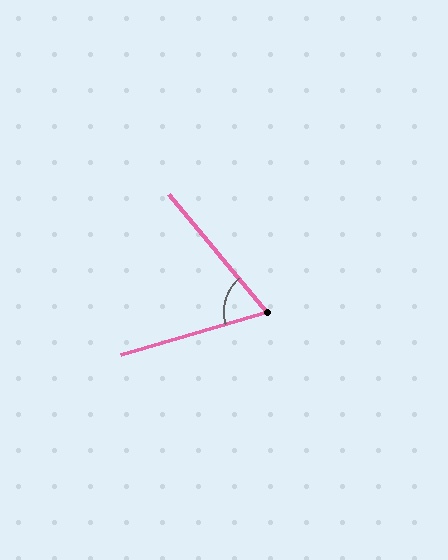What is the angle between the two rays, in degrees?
Approximately 67 degrees.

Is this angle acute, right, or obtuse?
It is acute.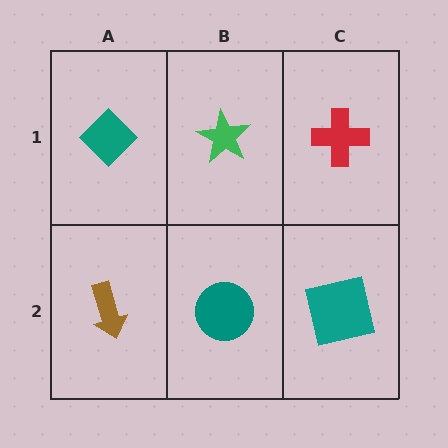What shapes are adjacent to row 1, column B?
A teal circle (row 2, column B), a teal diamond (row 1, column A), a red cross (row 1, column C).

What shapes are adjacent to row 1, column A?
A brown arrow (row 2, column A), a green star (row 1, column B).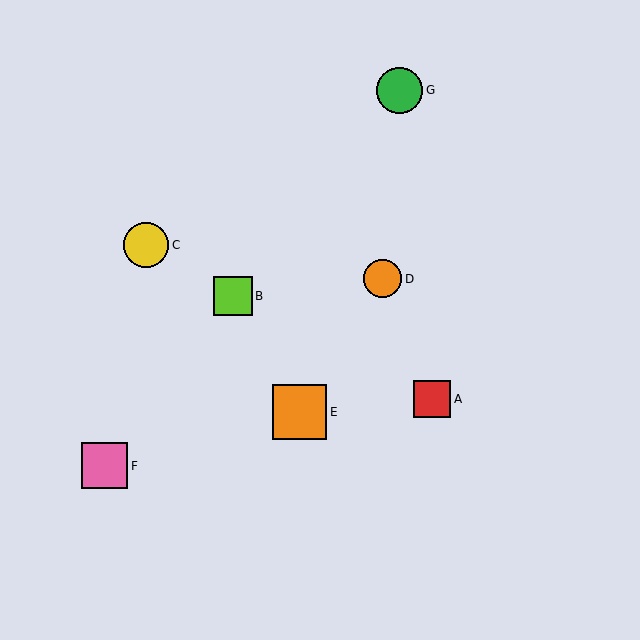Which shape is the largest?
The orange square (labeled E) is the largest.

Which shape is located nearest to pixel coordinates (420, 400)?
The red square (labeled A) at (432, 399) is nearest to that location.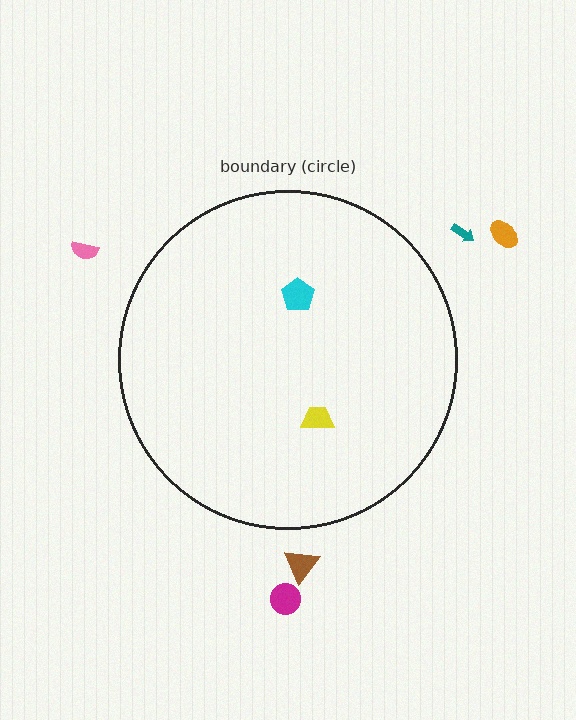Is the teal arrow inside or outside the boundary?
Outside.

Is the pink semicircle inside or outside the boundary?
Outside.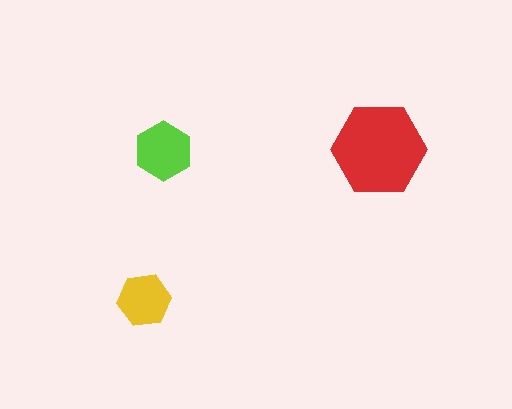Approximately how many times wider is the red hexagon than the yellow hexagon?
About 1.5 times wider.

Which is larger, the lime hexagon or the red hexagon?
The red one.